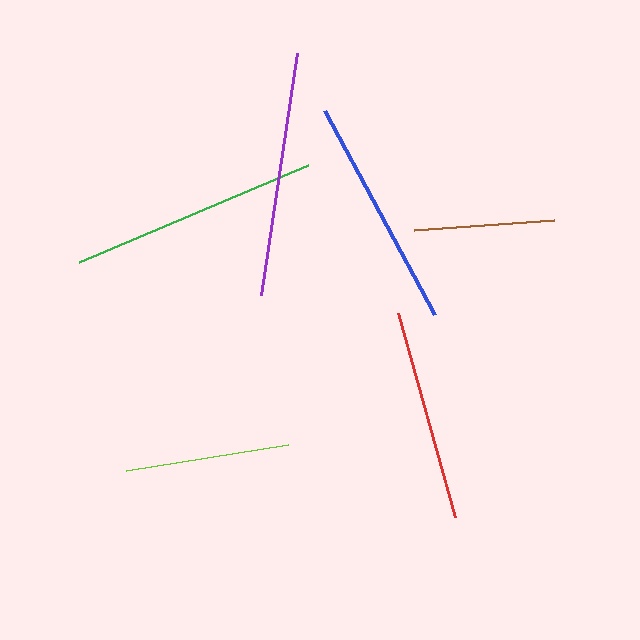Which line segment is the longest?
The green line is the longest at approximately 249 pixels.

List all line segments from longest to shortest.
From longest to shortest: green, purple, blue, red, lime, brown.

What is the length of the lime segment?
The lime segment is approximately 164 pixels long.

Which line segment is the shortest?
The brown line is the shortest at approximately 140 pixels.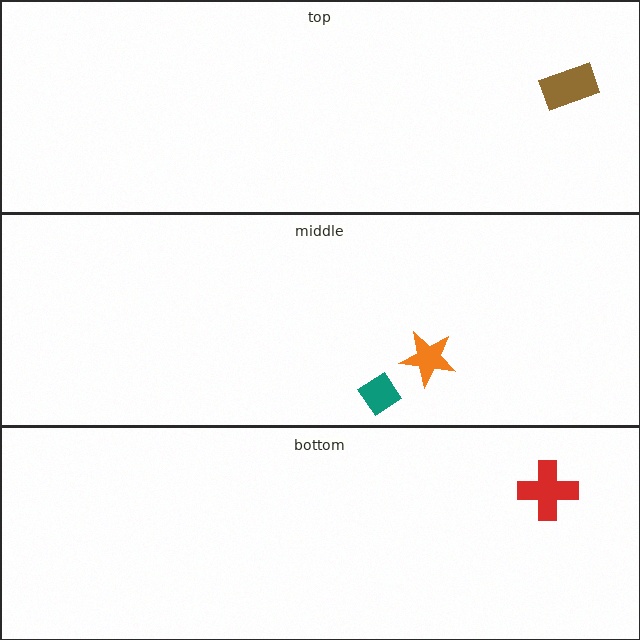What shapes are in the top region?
The brown rectangle.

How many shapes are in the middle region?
2.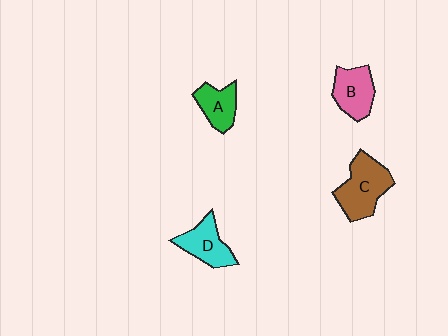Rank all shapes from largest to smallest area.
From largest to smallest: C (brown), D (cyan), B (pink), A (green).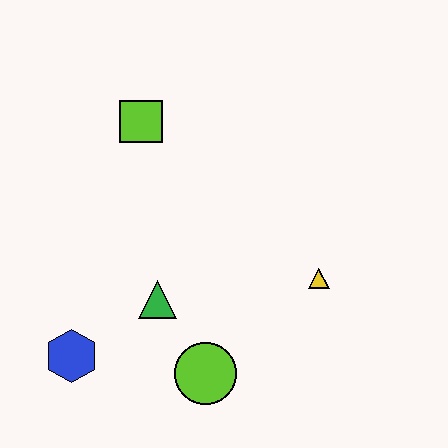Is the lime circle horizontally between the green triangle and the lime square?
No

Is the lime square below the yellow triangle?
No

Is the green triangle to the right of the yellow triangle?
No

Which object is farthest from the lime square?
The lime circle is farthest from the lime square.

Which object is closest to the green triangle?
The lime circle is closest to the green triangle.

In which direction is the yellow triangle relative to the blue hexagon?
The yellow triangle is to the right of the blue hexagon.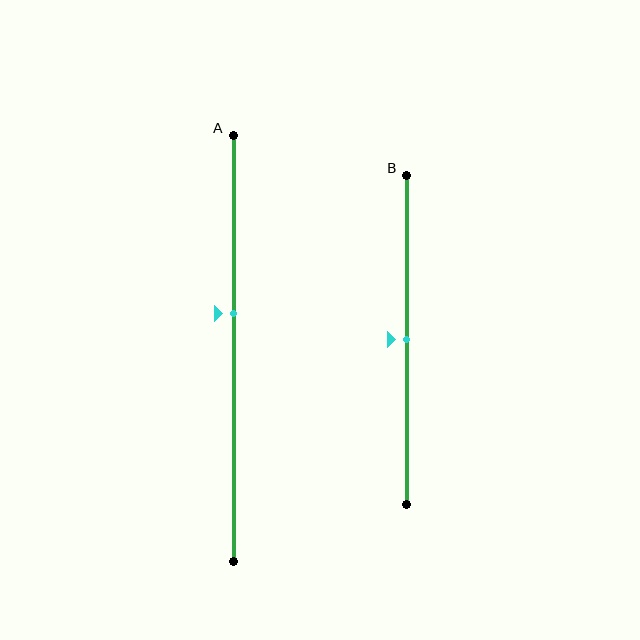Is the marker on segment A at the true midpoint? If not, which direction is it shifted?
No, the marker on segment A is shifted upward by about 8% of the segment length.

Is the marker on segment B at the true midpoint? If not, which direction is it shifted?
Yes, the marker on segment B is at the true midpoint.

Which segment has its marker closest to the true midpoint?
Segment B has its marker closest to the true midpoint.